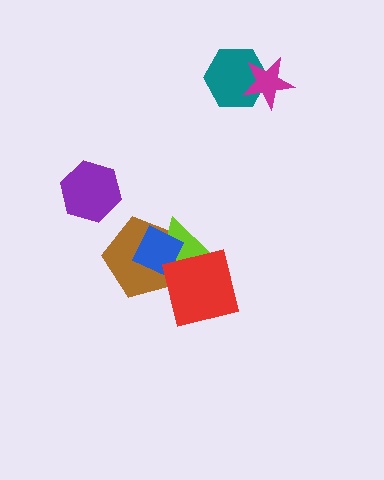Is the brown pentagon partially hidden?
Yes, it is partially covered by another shape.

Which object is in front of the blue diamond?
The red square is in front of the blue diamond.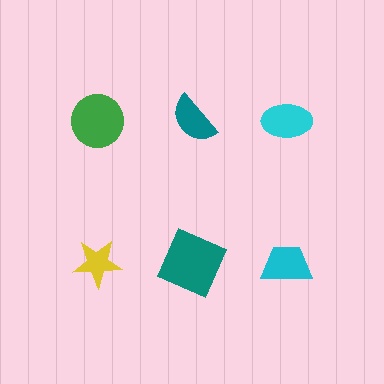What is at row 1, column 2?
A teal semicircle.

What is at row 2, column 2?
A teal square.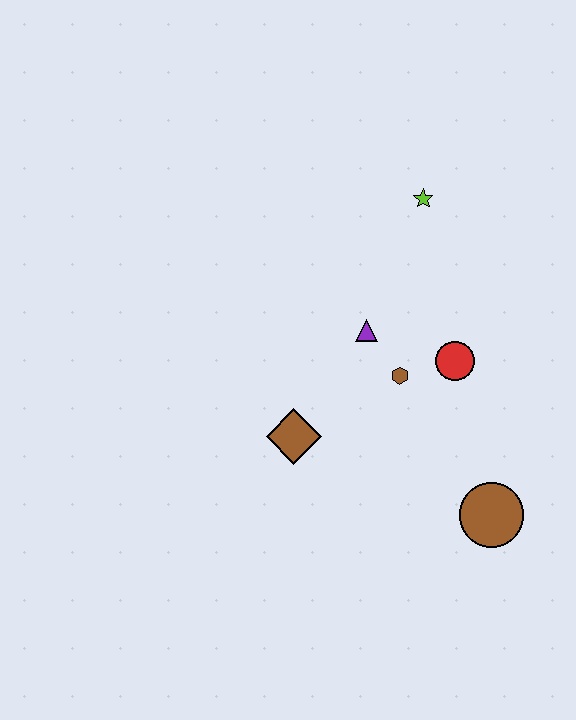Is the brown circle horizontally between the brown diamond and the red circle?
No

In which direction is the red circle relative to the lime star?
The red circle is below the lime star.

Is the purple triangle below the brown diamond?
No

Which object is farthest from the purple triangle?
The brown circle is farthest from the purple triangle.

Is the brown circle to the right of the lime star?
Yes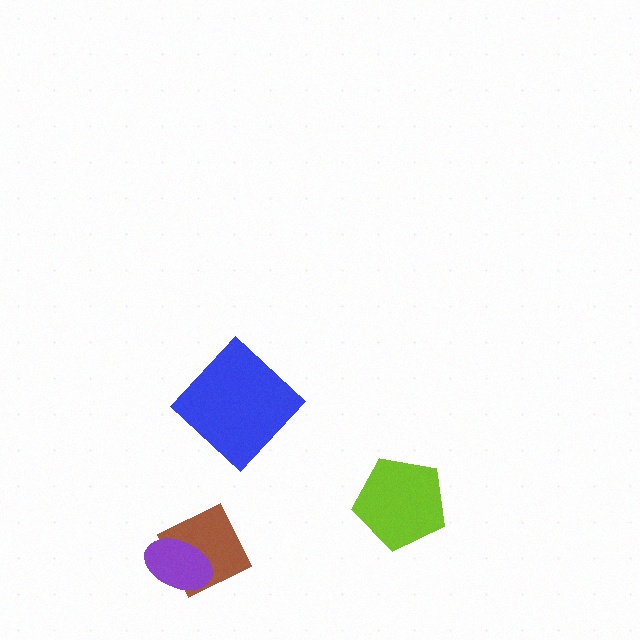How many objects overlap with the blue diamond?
0 objects overlap with the blue diamond.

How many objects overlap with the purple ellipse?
1 object overlaps with the purple ellipse.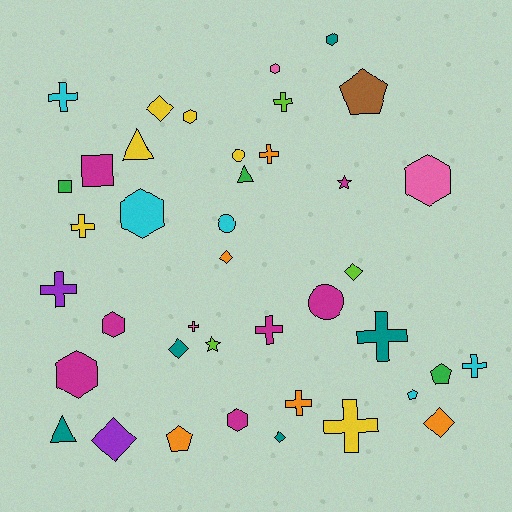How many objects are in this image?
There are 40 objects.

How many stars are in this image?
There are 2 stars.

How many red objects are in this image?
There are no red objects.